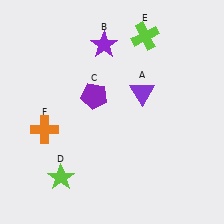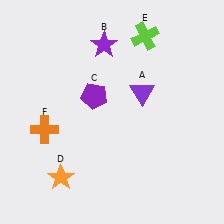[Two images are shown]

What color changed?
The star (D) changed from lime in Image 1 to orange in Image 2.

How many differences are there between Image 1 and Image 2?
There is 1 difference between the two images.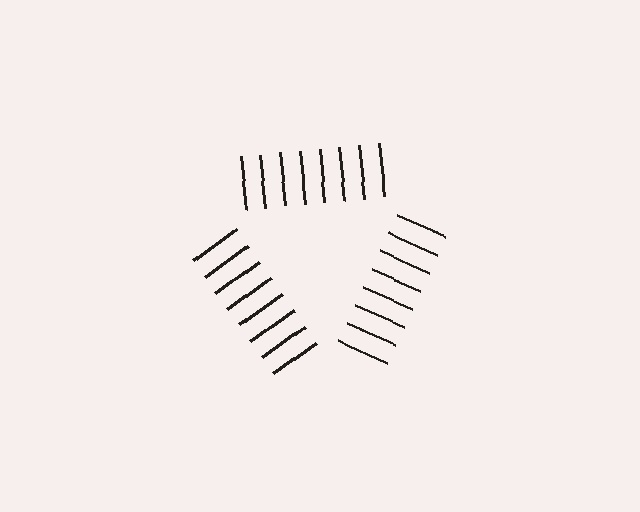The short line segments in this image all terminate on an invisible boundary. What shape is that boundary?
An illusory triangle — the line segments terminate on its edges but no continuous stroke is drawn.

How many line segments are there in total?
24 — 8 along each of the 3 edges.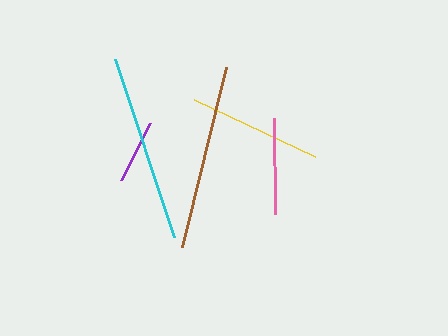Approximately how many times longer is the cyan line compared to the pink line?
The cyan line is approximately 2.0 times the length of the pink line.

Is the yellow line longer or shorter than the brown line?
The brown line is longer than the yellow line.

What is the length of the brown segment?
The brown segment is approximately 185 pixels long.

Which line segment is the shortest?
The purple line is the shortest at approximately 64 pixels.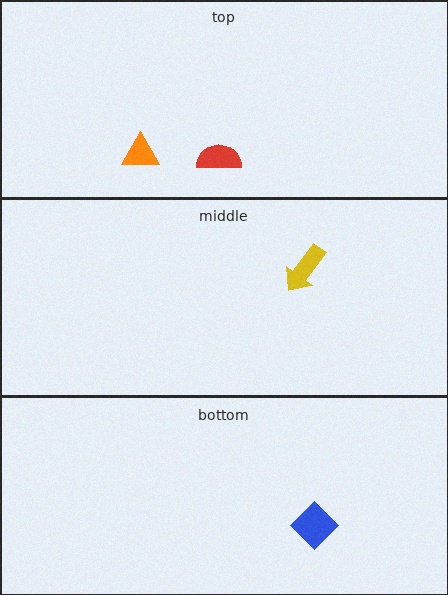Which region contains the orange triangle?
The top region.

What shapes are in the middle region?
The yellow arrow.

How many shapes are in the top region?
2.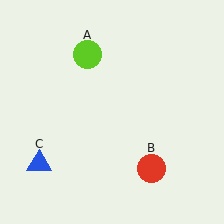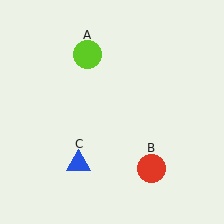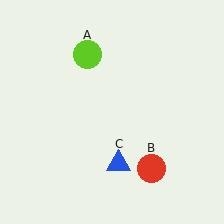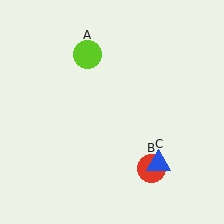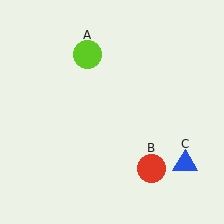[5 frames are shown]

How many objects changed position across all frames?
1 object changed position: blue triangle (object C).